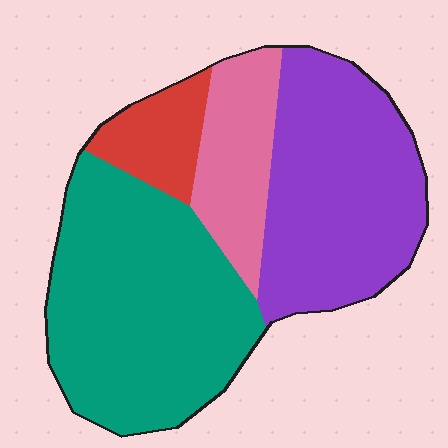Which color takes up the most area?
Teal, at roughly 40%.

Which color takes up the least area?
Red, at roughly 10%.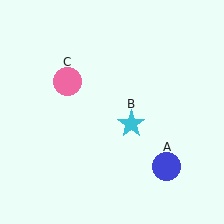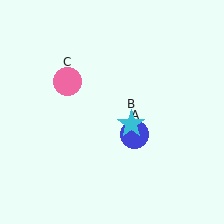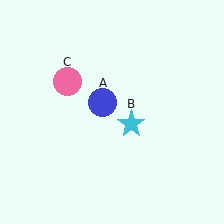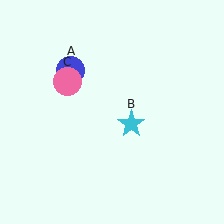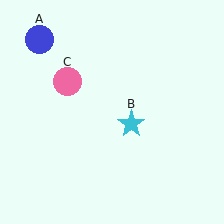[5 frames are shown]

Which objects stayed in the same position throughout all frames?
Cyan star (object B) and pink circle (object C) remained stationary.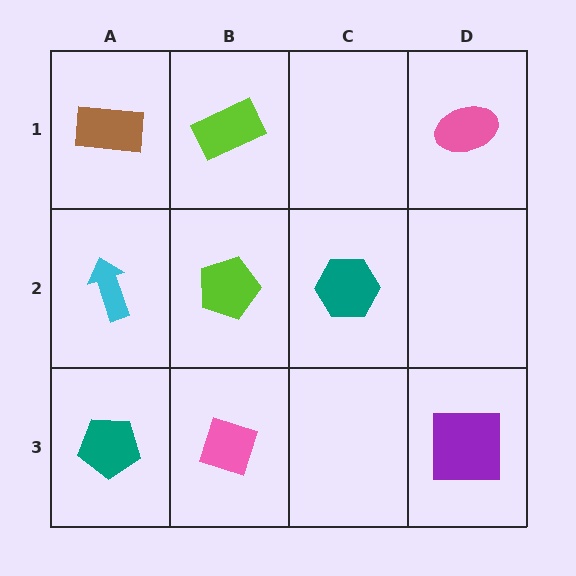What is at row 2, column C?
A teal hexagon.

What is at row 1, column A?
A brown rectangle.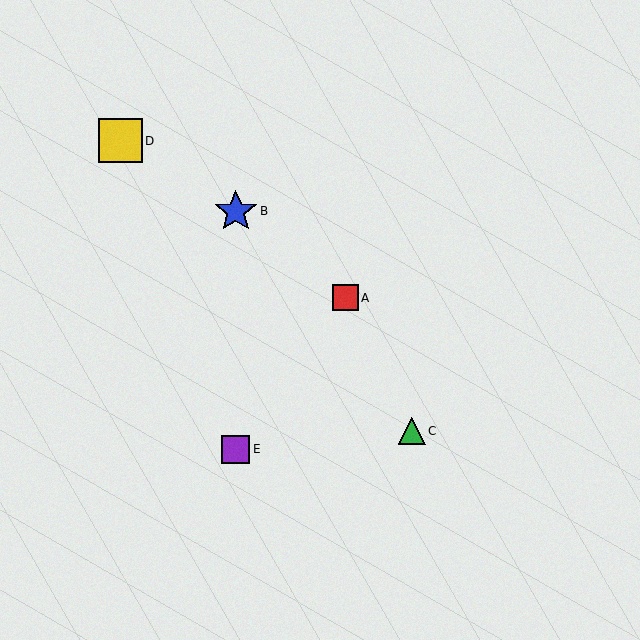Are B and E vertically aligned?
Yes, both are at x≈236.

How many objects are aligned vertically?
2 objects (B, E) are aligned vertically.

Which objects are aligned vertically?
Objects B, E are aligned vertically.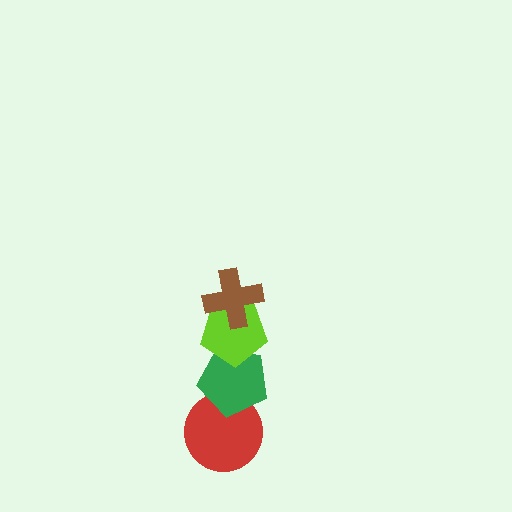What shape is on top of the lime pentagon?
The brown cross is on top of the lime pentagon.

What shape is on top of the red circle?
The green pentagon is on top of the red circle.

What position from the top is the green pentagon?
The green pentagon is 3rd from the top.